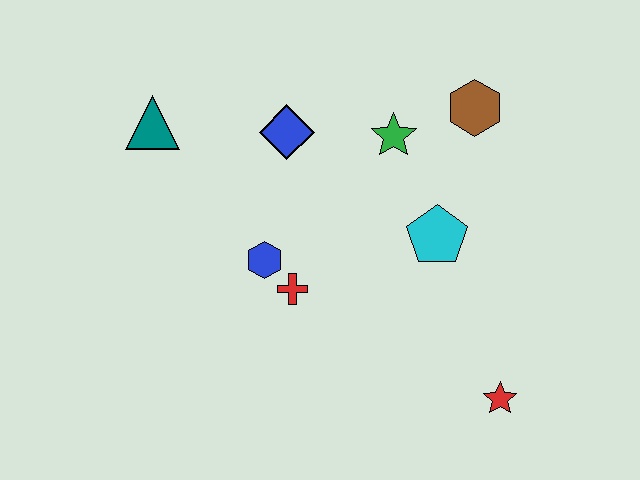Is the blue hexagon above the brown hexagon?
No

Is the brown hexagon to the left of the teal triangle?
No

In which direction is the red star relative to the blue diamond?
The red star is below the blue diamond.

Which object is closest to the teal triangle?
The blue diamond is closest to the teal triangle.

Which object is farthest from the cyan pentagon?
The teal triangle is farthest from the cyan pentagon.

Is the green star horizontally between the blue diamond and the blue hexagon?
No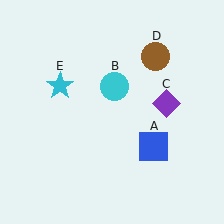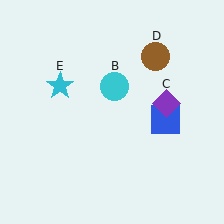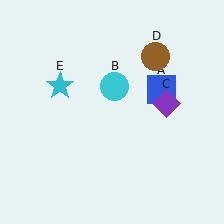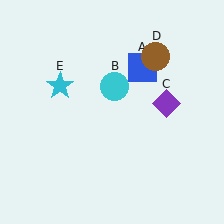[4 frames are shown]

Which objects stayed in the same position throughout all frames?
Cyan circle (object B) and purple diamond (object C) and brown circle (object D) and cyan star (object E) remained stationary.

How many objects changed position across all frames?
1 object changed position: blue square (object A).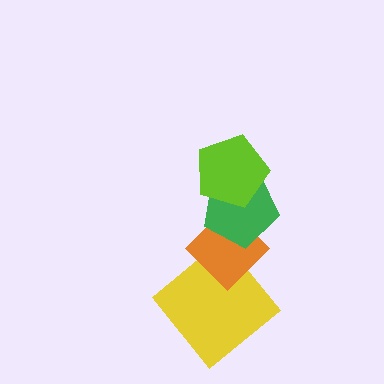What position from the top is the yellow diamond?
The yellow diamond is 4th from the top.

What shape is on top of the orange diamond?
The green pentagon is on top of the orange diamond.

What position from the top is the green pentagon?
The green pentagon is 2nd from the top.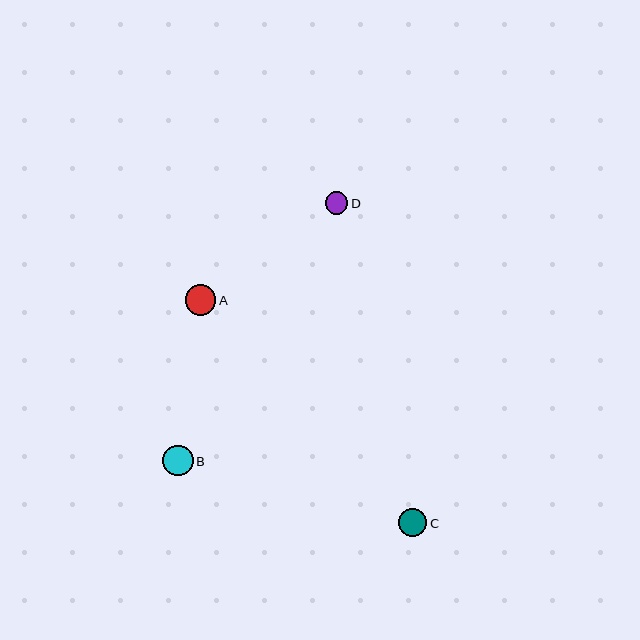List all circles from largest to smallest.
From largest to smallest: B, A, C, D.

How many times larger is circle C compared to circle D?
Circle C is approximately 1.2 times the size of circle D.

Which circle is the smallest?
Circle D is the smallest with a size of approximately 22 pixels.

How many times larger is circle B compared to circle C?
Circle B is approximately 1.1 times the size of circle C.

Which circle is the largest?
Circle B is the largest with a size of approximately 31 pixels.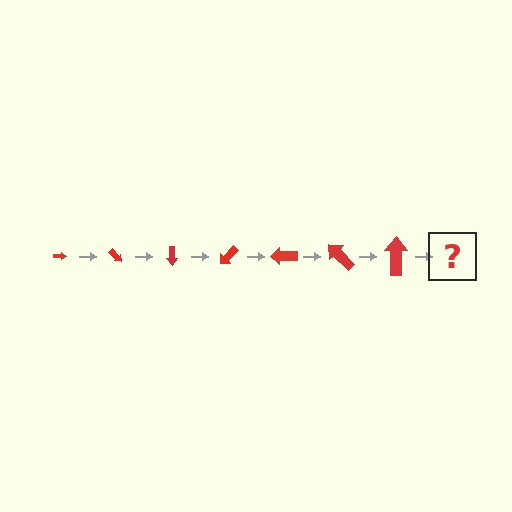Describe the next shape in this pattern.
It should be an arrow, larger than the previous one and rotated 315 degrees from the start.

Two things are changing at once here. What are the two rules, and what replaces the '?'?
The two rules are that the arrow grows larger each step and it rotates 45 degrees each step. The '?' should be an arrow, larger than the previous one and rotated 315 degrees from the start.